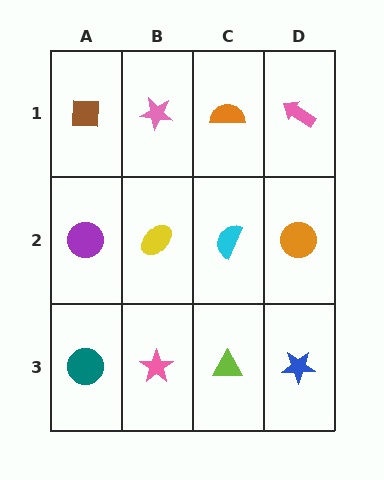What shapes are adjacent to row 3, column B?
A yellow ellipse (row 2, column B), a teal circle (row 3, column A), a lime triangle (row 3, column C).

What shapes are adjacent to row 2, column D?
A pink arrow (row 1, column D), a blue star (row 3, column D), a cyan semicircle (row 2, column C).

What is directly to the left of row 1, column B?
A brown square.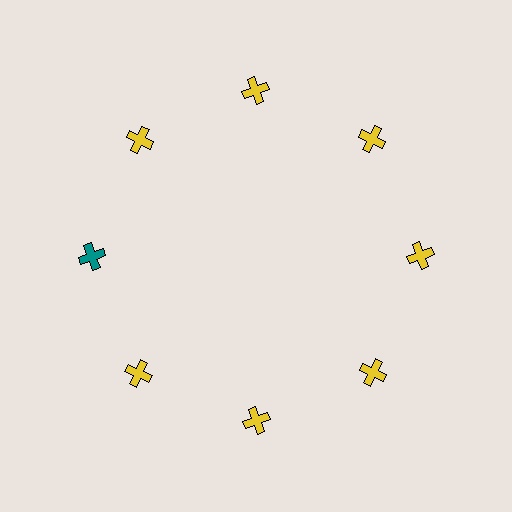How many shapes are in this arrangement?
There are 8 shapes arranged in a ring pattern.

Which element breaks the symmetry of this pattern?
The teal cross at roughly the 9 o'clock position breaks the symmetry. All other shapes are yellow crosses.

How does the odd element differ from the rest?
It has a different color: teal instead of yellow.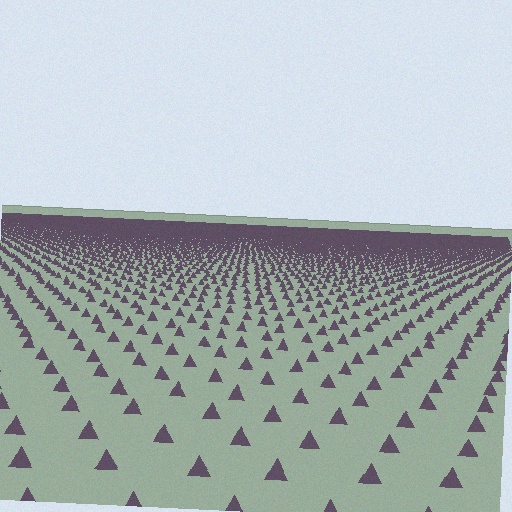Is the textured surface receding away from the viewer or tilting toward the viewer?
The surface is receding away from the viewer. Texture elements get smaller and denser toward the top.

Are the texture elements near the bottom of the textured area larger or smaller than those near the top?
Larger. Near the bottom, elements are closer to the viewer and appear at a bigger on-screen size.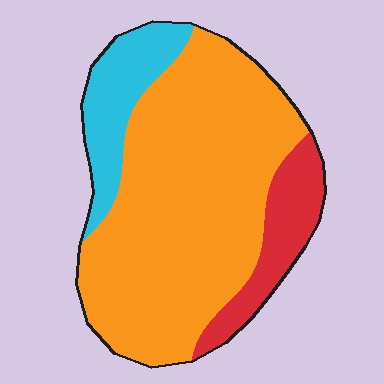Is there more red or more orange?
Orange.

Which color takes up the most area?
Orange, at roughly 70%.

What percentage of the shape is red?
Red takes up less than a sixth of the shape.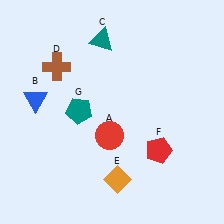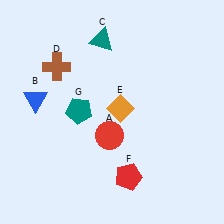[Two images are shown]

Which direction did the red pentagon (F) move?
The red pentagon (F) moved left.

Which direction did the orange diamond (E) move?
The orange diamond (E) moved up.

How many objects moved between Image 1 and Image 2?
2 objects moved between the two images.